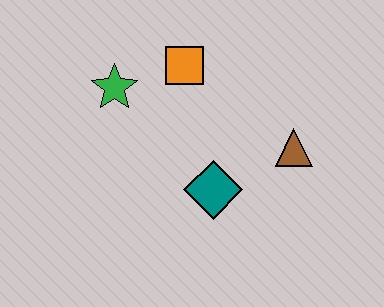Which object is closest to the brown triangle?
The teal diamond is closest to the brown triangle.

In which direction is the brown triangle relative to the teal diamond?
The brown triangle is to the right of the teal diamond.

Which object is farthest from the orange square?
The brown triangle is farthest from the orange square.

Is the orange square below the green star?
No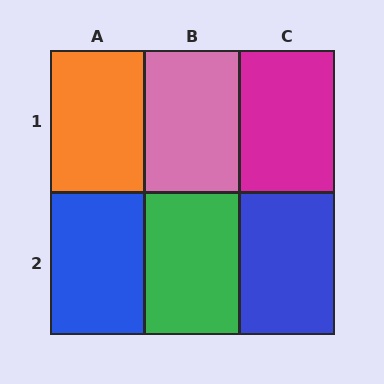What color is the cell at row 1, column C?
Magenta.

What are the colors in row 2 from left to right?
Blue, green, blue.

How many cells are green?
1 cell is green.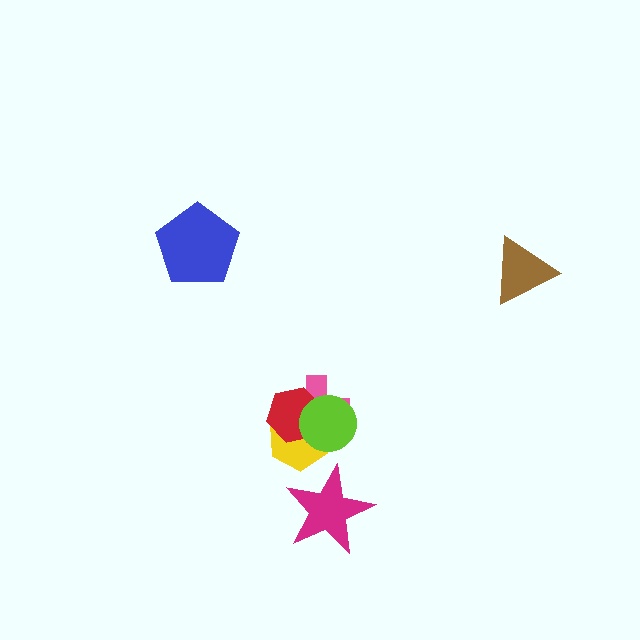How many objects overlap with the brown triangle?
0 objects overlap with the brown triangle.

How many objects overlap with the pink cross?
3 objects overlap with the pink cross.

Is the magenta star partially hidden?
No, no other shape covers it.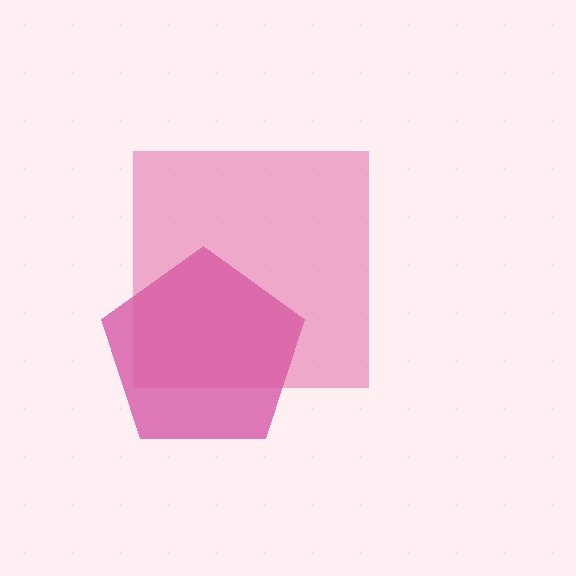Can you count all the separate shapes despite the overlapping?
Yes, there are 2 separate shapes.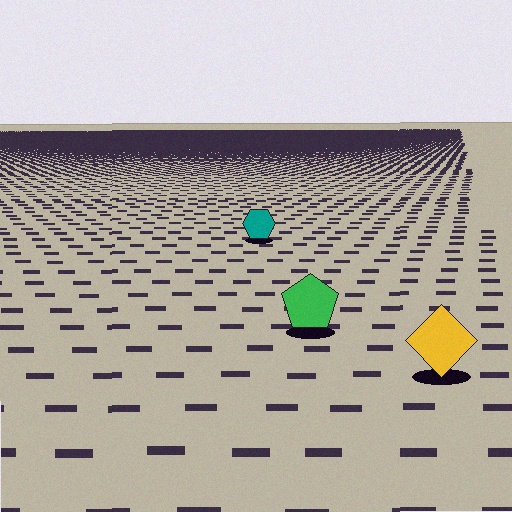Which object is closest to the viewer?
The yellow diamond is closest. The texture marks near it are larger and more spread out.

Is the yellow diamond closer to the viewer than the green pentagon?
Yes. The yellow diamond is closer — you can tell from the texture gradient: the ground texture is coarser near it.